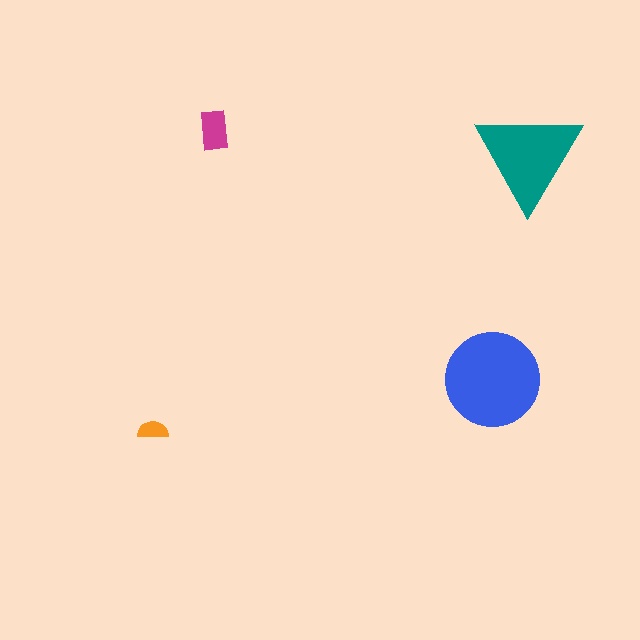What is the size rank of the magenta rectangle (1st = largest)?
3rd.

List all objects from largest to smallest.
The blue circle, the teal triangle, the magenta rectangle, the orange semicircle.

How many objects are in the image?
There are 4 objects in the image.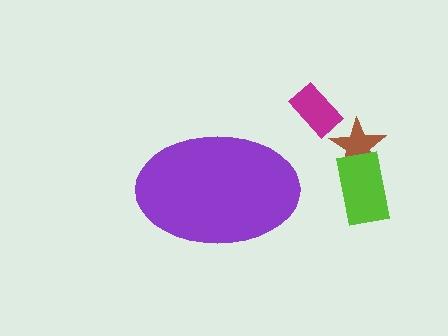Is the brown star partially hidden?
No, the brown star is fully visible.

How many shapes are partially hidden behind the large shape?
0 shapes are partially hidden.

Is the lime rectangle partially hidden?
No, the lime rectangle is fully visible.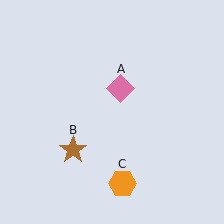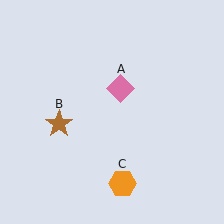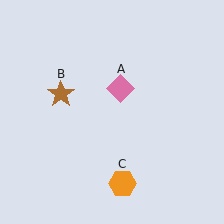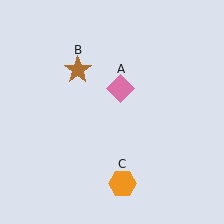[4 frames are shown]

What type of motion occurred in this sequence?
The brown star (object B) rotated clockwise around the center of the scene.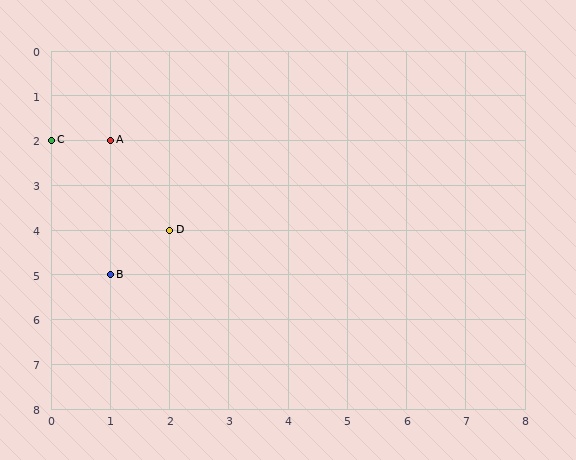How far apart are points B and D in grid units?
Points B and D are 1 column and 1 row apart (about 1.4 grid units diagonally).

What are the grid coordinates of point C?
Point C is at grid coordinates (0, 2).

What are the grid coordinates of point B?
Point B is at grid coordinates (1, 5).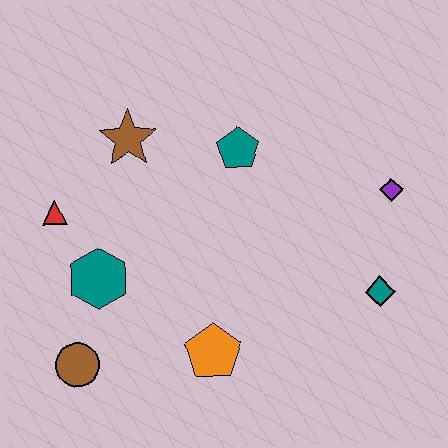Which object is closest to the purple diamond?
The teal diamond is closest to the purple diamond.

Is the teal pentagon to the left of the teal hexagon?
No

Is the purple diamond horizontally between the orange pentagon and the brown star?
No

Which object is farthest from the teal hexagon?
The purple diamond is farthest from the teal hexagon.